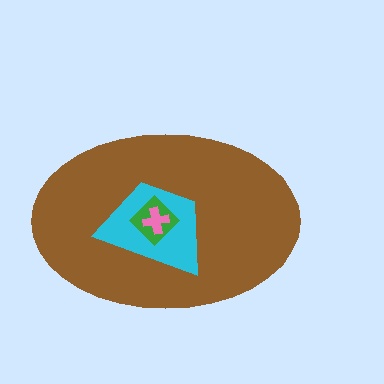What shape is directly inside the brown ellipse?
The cyan trapezoid.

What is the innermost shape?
The pink cross.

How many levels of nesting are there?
4.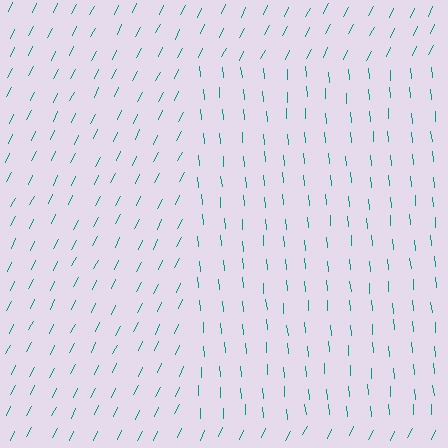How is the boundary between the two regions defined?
The boundary is defined purely by a change in line orientation (approximately 31 degrees difference). All lines are the same color and thickness.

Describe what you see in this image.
The image is filled with small teal line segments. A rectangle region in the image has lines oriented differently from the surrounding lines, creating a visible texture boundary.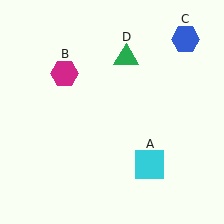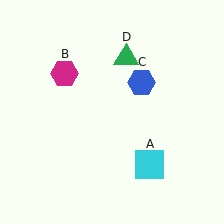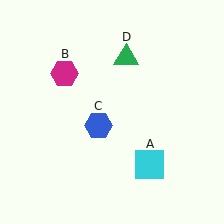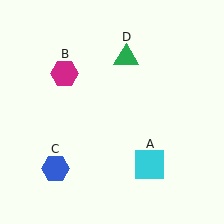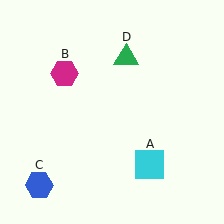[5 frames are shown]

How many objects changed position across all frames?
1 object changed position: blue hexagon (object C).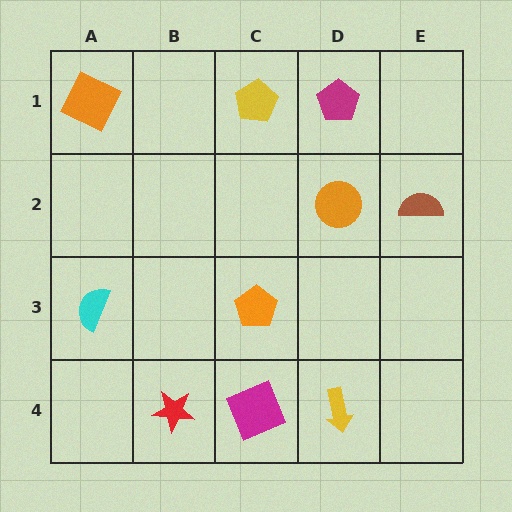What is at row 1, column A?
An orange square.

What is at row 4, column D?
A yellow arrow.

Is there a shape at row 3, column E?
No, that cell is empty.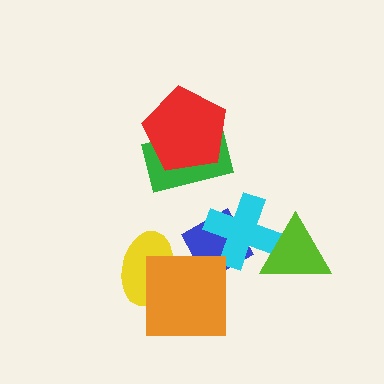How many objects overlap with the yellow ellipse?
1 object overlaps with the yellow ellipse.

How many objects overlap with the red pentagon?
1 object overlaps with the red pentagon.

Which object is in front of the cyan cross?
The lime triangle is in front of the cyan cross.